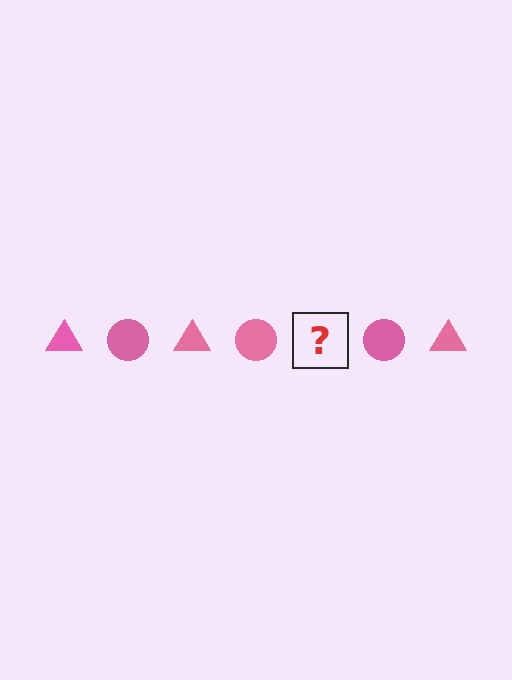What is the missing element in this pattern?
The missing element is a pink triangle.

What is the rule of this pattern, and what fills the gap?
The rule is that the pattern cycles through triangle, circle shapes in pink. The gap should be filled with a pink triangle.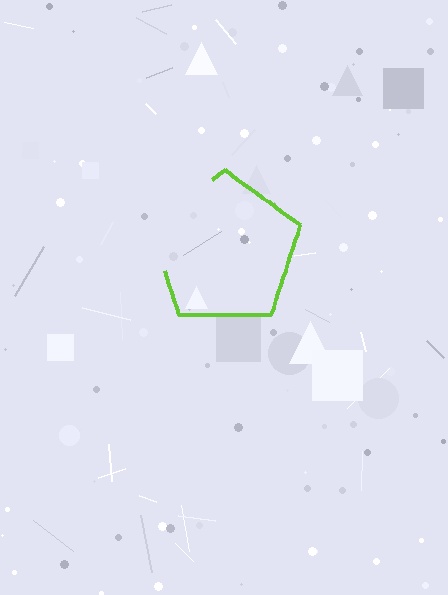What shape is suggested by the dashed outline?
The dashed outline suggests a pentagon.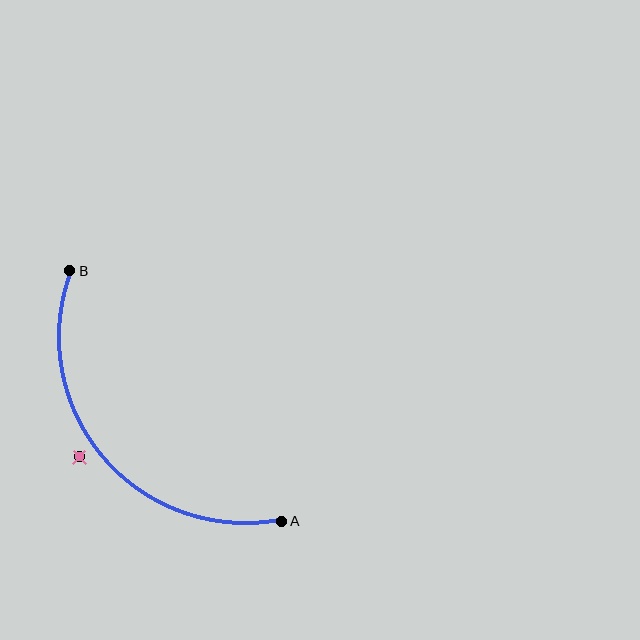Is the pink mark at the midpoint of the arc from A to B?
No — the pink mark does not lie on the arc at all. It sits slightly outside the curve.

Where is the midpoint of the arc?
The arc midpoint is the point on the curve farthest from the straight line joining A and B. It sits below and to the left of that line.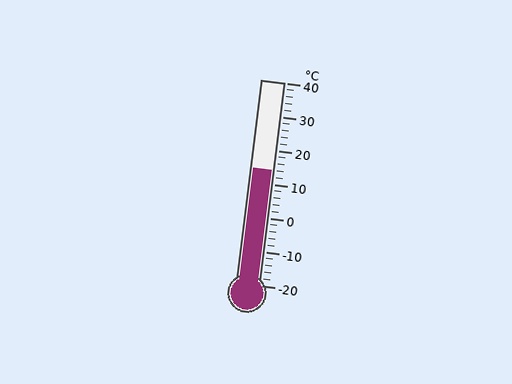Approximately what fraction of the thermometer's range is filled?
The thermometer is filled to approximately 55% of its range.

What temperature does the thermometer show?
The thermometer shows approximately 14°C.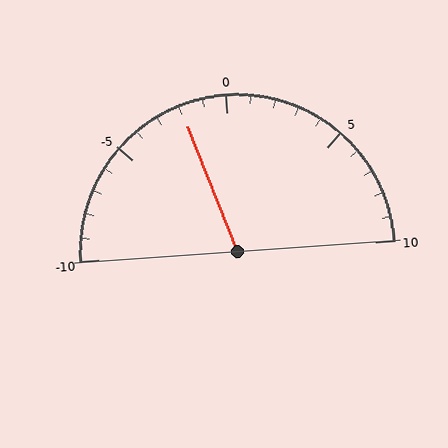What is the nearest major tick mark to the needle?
The nearest major tick mark is 0.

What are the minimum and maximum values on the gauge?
The gauge ranges from -10 to 10.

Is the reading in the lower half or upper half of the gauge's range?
The reading is in the lower half of the range (-10 to 10).